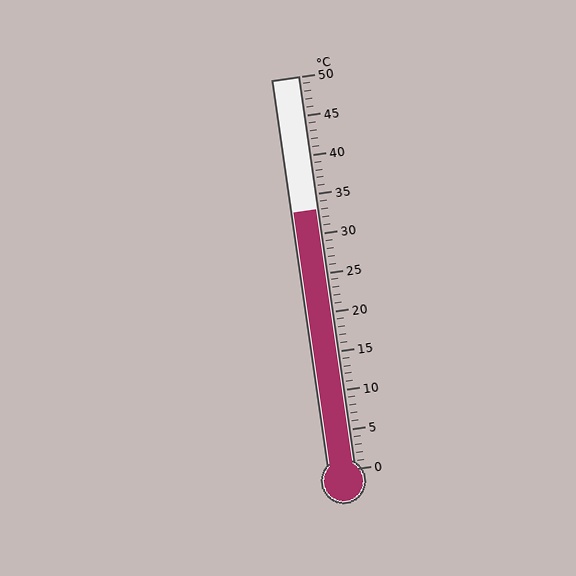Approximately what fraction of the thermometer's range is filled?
The thermometer is filled to approximately 65% of its range.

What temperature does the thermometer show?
The thermometer shows approximately 33°C.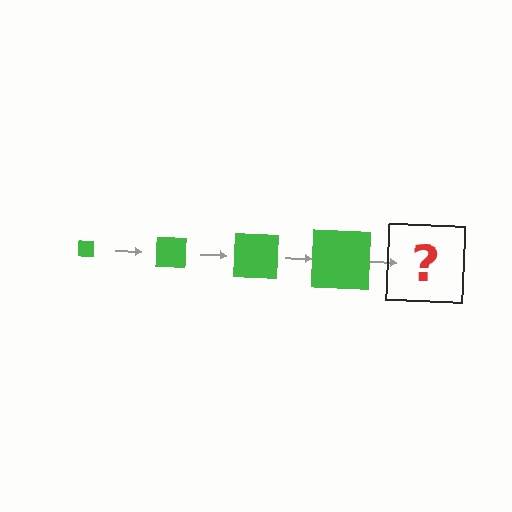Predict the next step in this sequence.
The next step is a green square, larger than the previous one.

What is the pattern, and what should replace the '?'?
The pattern is that the square gets progressively larger each step. The '?' should be a green square, larger than the previous one.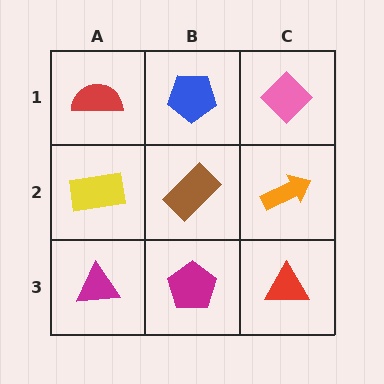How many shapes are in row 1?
3 shapes.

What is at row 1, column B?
A blue pentagon.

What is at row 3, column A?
A magenta triangle.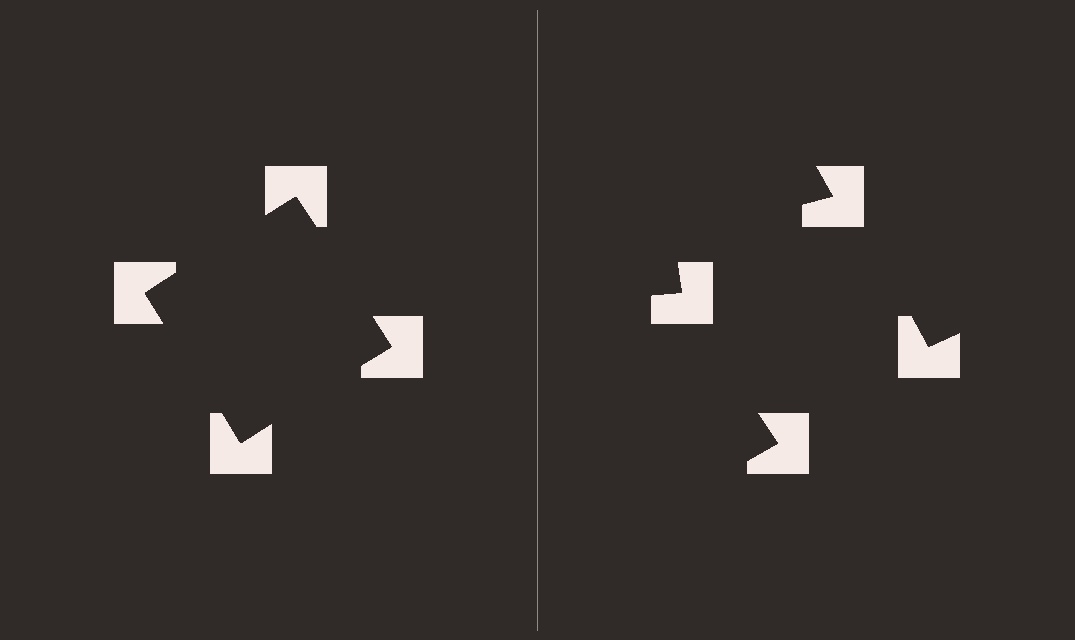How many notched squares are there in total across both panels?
8 — 4 on each side.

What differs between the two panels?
The notched squares are positioned identically on both sides; only the wedge orientations differ. On the left they align to a square; on the right they are misaligned.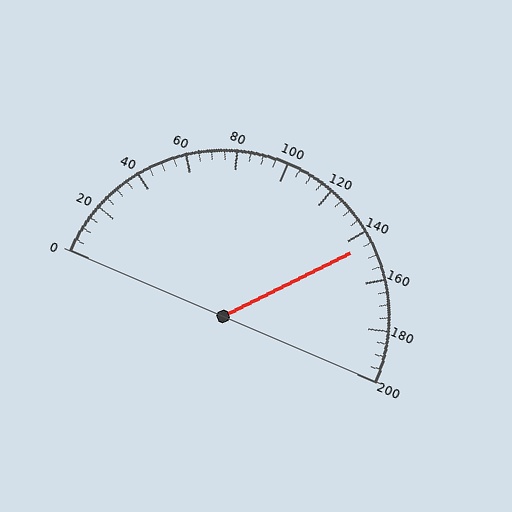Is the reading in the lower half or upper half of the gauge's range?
The reading is in the upper half of the range (0 to 200).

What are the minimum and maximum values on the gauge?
The gauge ranges from 0 to 200.